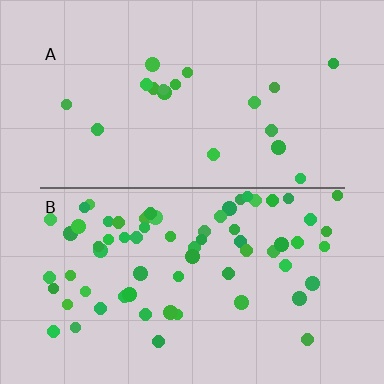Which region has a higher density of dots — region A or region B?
B (the bottom).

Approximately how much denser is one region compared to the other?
Approximately 3.5× — region B over region A.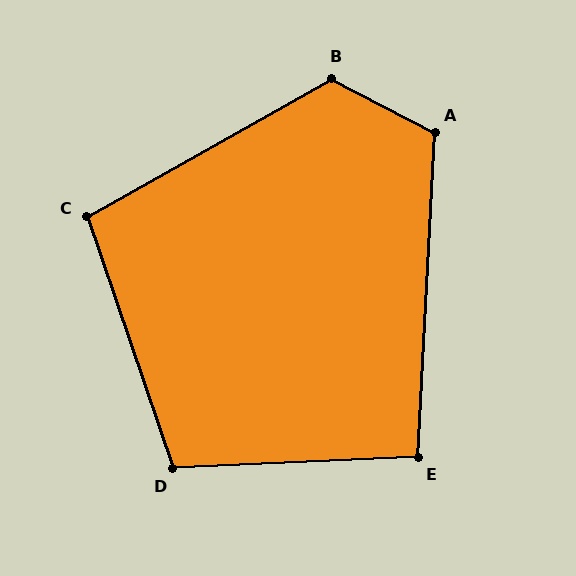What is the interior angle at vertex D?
Approximately 106 degrees (obtuse).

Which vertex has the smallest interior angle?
E, at approximately 95 degrees.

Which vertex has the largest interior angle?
B, at approximately 123 degrees.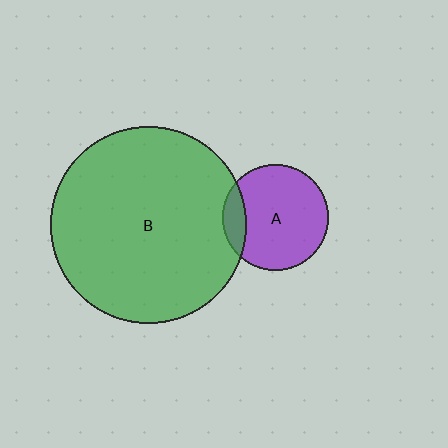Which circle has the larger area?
Circle B (green).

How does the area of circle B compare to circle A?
Approximately 3.4 times.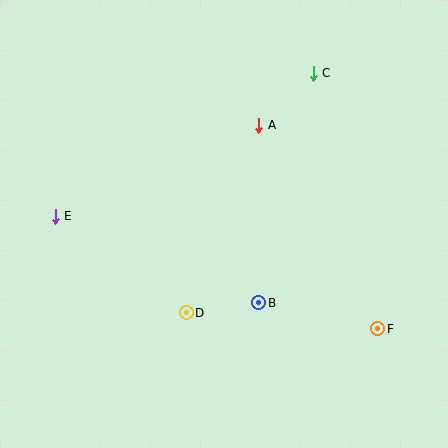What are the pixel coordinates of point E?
Point E is at (55, 216).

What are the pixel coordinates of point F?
Point F is at (378, 329).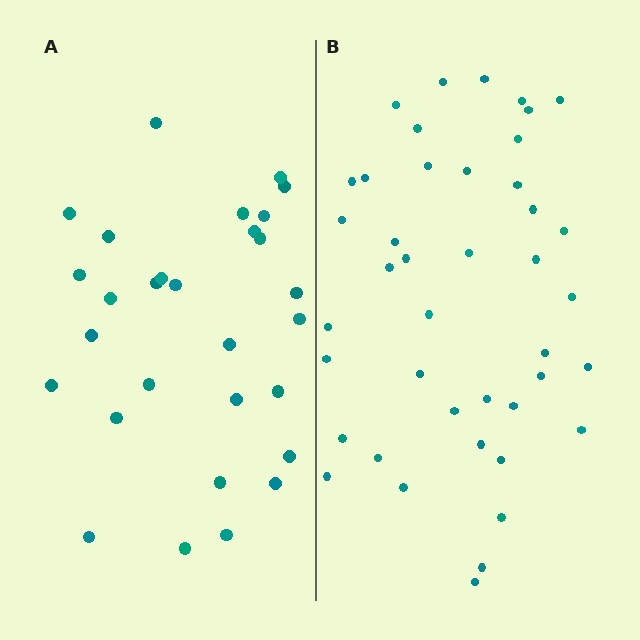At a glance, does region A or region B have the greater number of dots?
Region B (the right region) has more dots.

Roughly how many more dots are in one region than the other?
Region B has approximately 15 more dots than region A.